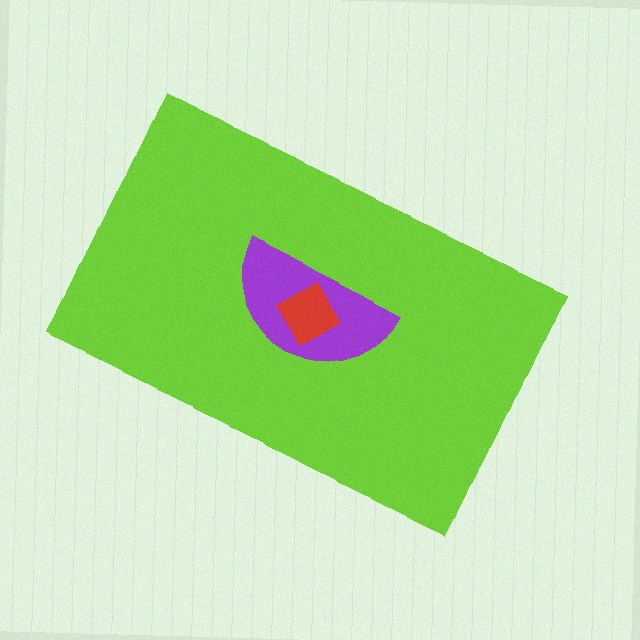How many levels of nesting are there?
3.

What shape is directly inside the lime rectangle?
The purple semicircle.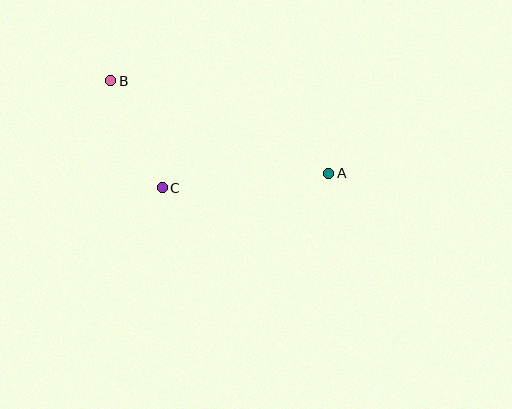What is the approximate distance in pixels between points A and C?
The distance between A and C is approximately 167 pixels.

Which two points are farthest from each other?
Points A and B are farthest from each other.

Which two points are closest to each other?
Points B and C are closest to each other.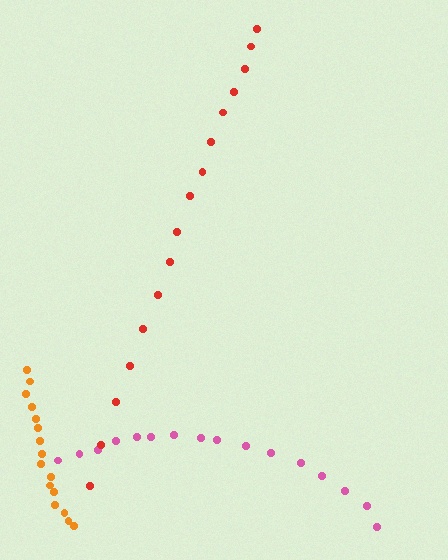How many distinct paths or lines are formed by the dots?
There are 3 distinct paths.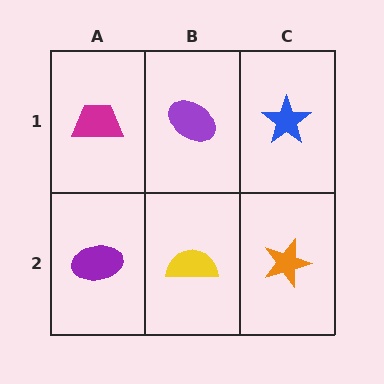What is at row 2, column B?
A yellow semicircle.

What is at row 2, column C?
An orange star.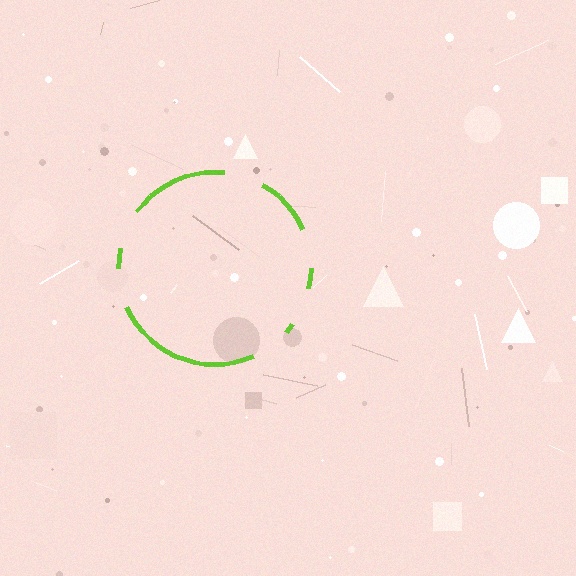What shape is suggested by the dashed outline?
The dashed outline suggests a circle.